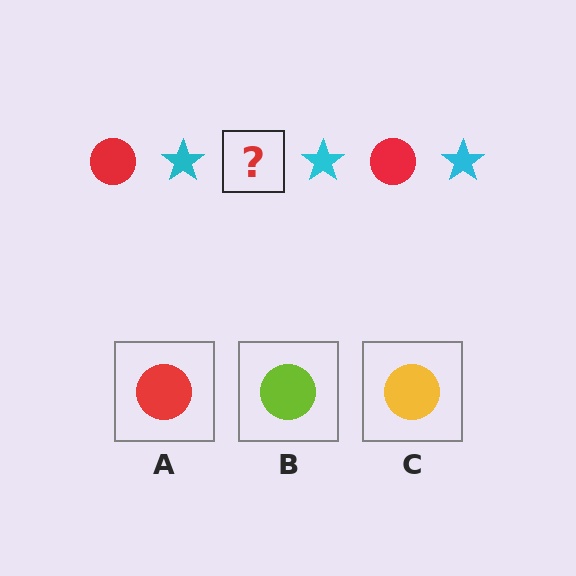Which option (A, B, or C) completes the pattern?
A.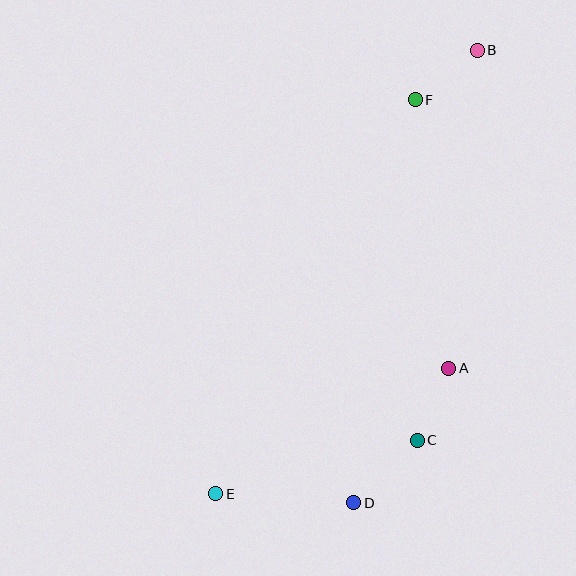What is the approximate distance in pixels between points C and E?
The distance between C and E is approximately 209 pixels.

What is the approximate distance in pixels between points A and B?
The distance between A and B is approximately 319 pixels.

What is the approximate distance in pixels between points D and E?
The distance between D and E is approximately 139 pixels.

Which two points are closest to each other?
Points A and C are closest to each other.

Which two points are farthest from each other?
Points B and E are farthest from each other.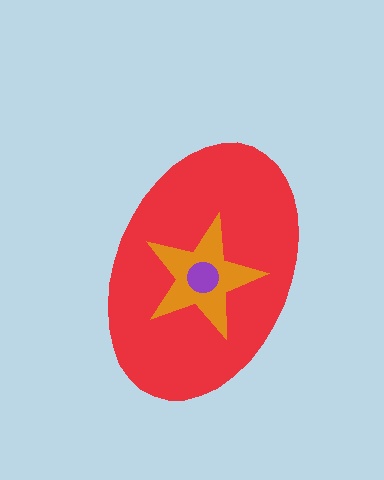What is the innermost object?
The purple circle.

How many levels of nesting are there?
3.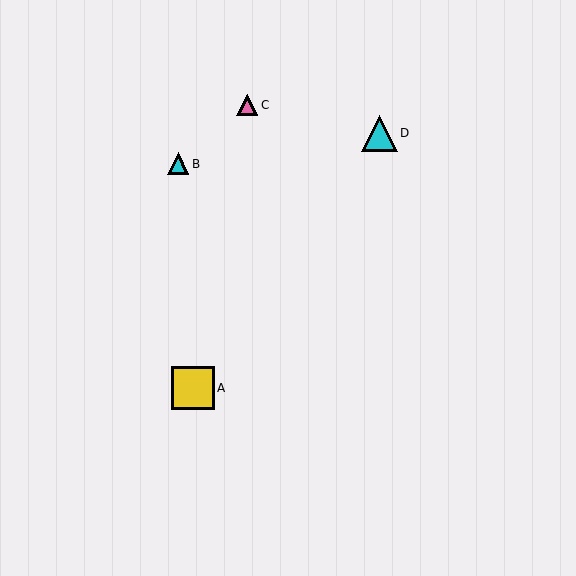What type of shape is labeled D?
Shape D is a cyan triangle.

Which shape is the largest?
The yellow square (labeled A) is the largest.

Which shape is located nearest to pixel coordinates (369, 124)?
The cyan triangle (labeled D) at (380, 133) is nearest to that location.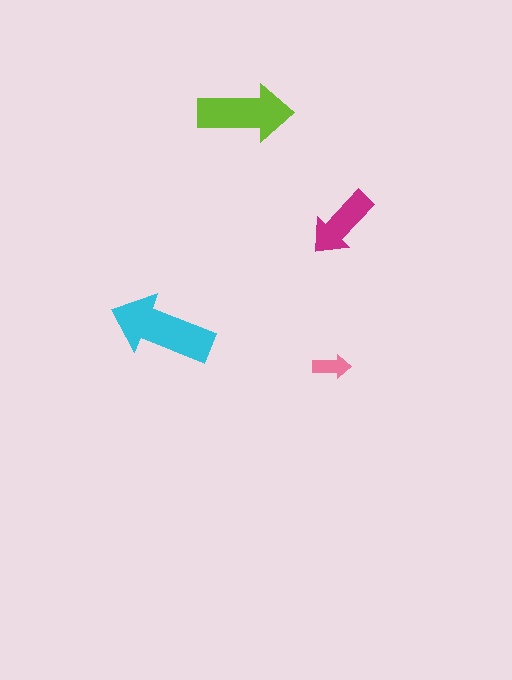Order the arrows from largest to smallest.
the cyan one, the lime one, the magenta one, the pink one.